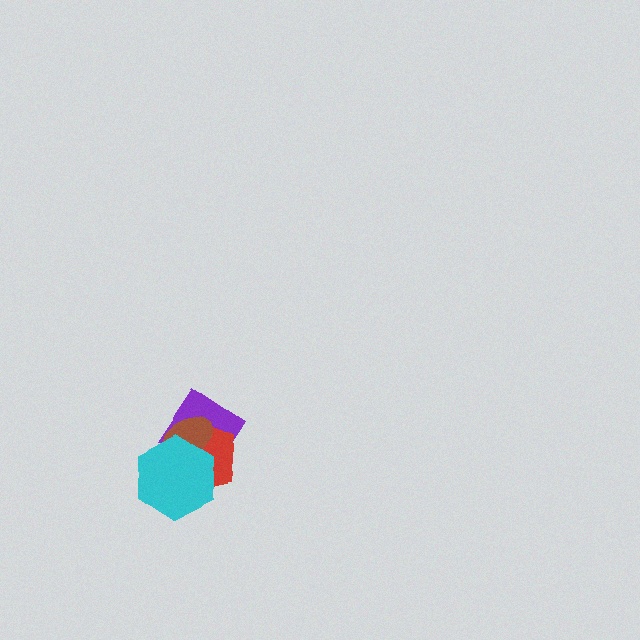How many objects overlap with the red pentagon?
3 objects overlap with the red pentagon.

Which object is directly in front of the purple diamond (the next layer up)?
The red pentagon is directly in front of the purple diamond.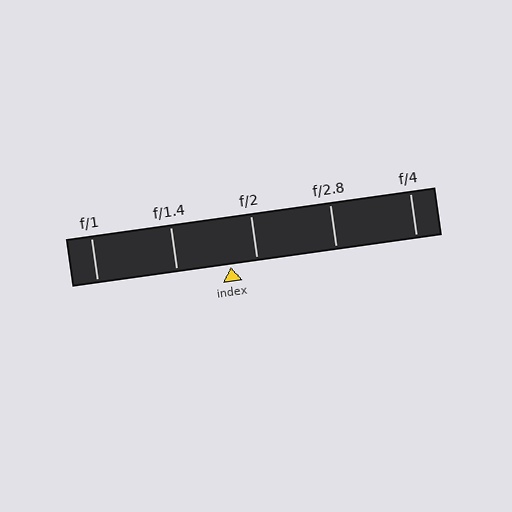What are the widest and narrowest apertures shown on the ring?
The widest aperture shown is f/1 and the narrowest is f/4.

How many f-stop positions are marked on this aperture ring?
There are 5 f-stop positions marked.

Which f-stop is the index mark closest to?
The index mark is closest to f/2.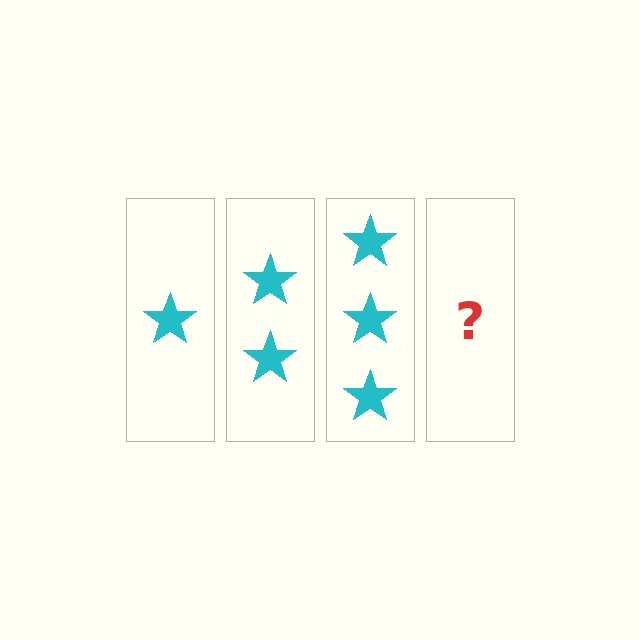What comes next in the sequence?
The next element should be 4 stars.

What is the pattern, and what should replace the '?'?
The pattern is that each step adds one more star. The '?' should be 4 stars.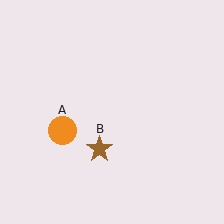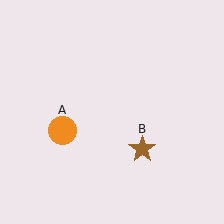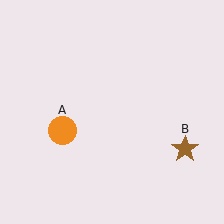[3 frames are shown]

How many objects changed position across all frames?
1 object changed position: brown star (object B).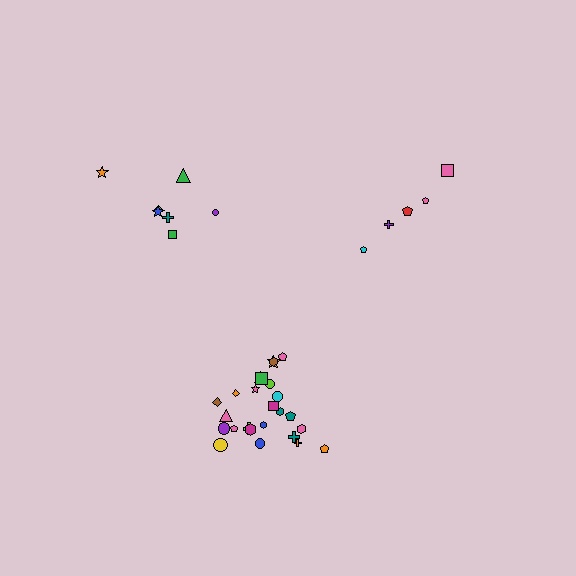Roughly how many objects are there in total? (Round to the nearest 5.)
Roughly 35 objects in total.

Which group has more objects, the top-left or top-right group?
The top-left group.